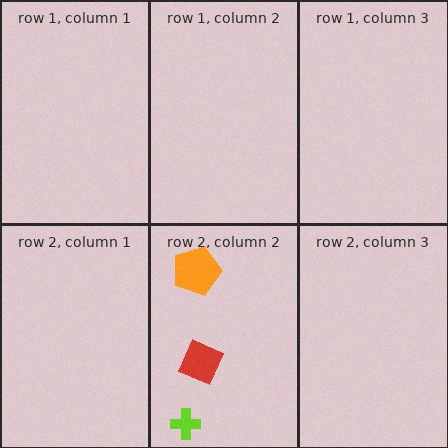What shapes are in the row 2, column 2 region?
The lime cross, the orange pentagon, the red diamond.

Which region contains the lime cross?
The row 2, column 2 region.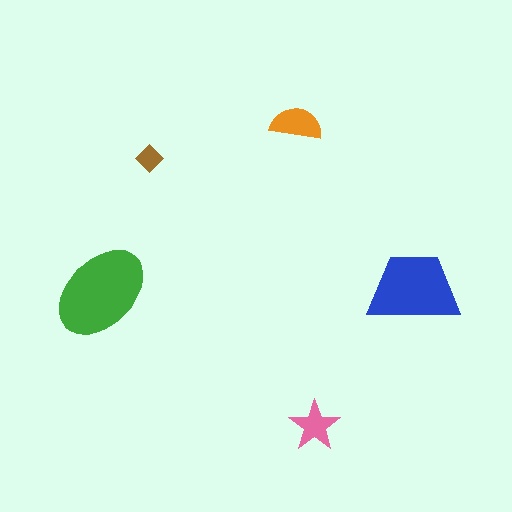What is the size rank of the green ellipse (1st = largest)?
1st.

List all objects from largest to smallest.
The green ellipse, the blue trapezoid, the orange semicircle, the pink star, the brown diamond.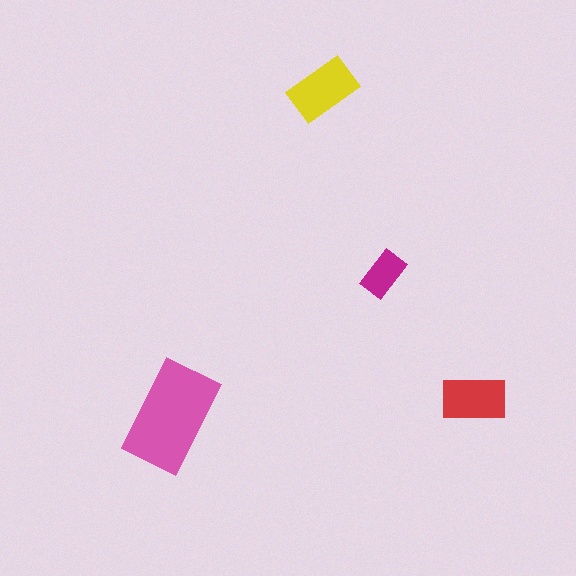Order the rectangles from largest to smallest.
the pink one, the yellow one, the red one, the magenta one.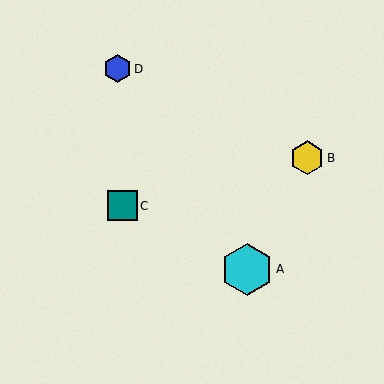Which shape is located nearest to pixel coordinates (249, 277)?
The cyan hexagon (labeled A) at (247, 269) is nearest to that location.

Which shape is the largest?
The cyan hexagon (labeled A) is the largest.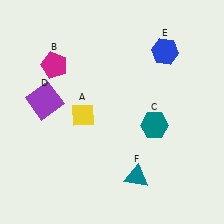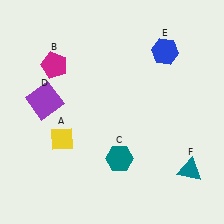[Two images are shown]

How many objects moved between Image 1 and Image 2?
3 objects moved between the two images.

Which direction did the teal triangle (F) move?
The teal triangle (F) moved right.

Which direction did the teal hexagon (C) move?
The teal hexagon (C) moved left.